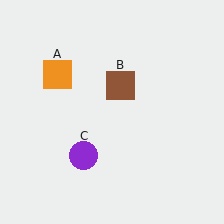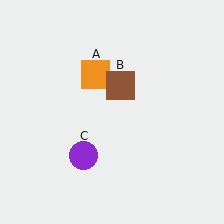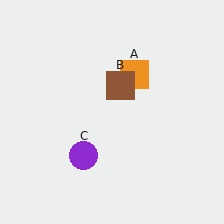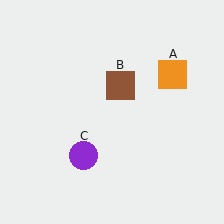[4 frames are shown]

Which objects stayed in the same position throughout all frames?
Brown square (object B) and purple circle (object C) remained stationary.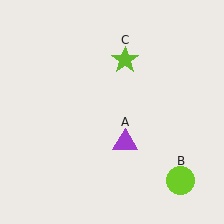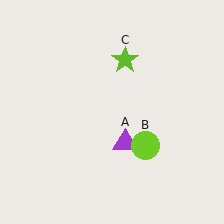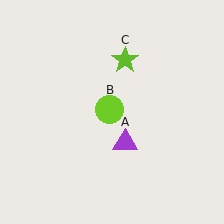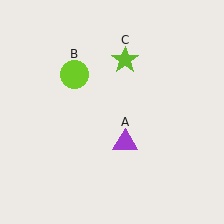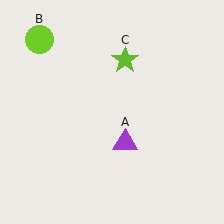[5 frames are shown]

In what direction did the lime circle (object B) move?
The lime circle (object B) moved up and to the left.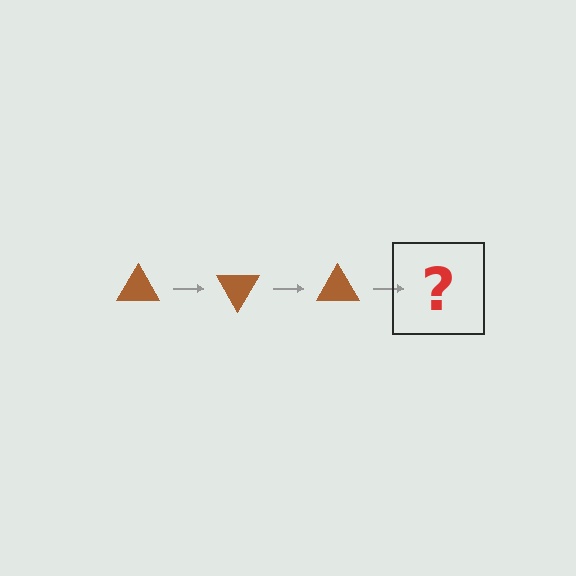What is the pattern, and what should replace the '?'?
The pattern is that the triangle rotates 60 degrees each step. The '?' should be a brown triangle rotated 180 degrees.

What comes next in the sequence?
The next element should be a brown triangle rotated 180 degrees.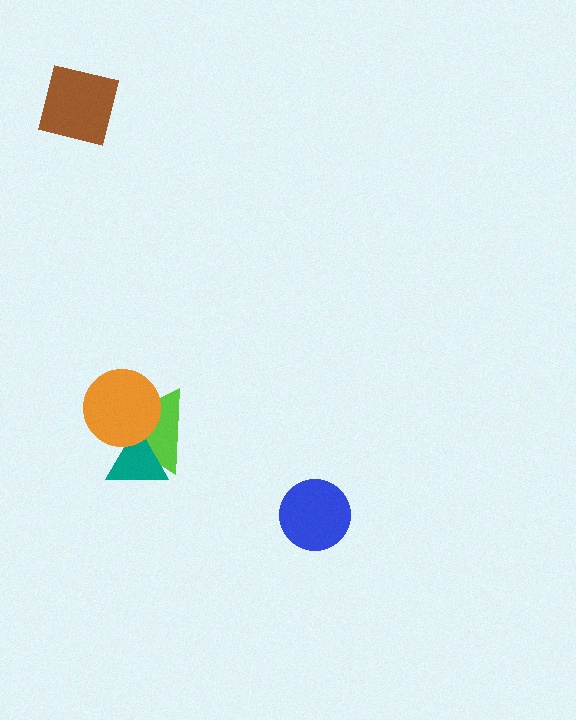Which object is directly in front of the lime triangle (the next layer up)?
The teal triangle is directly in front of the lime triangle.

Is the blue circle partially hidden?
No, no other shape covers it.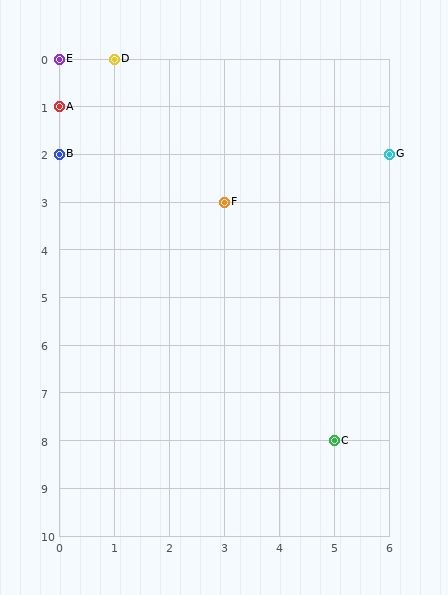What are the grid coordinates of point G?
Point G is at grid coordinates (6, 2).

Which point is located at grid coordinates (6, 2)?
Point G is at (6, 2).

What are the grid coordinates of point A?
Point A is at grid coordinates (0, 1).